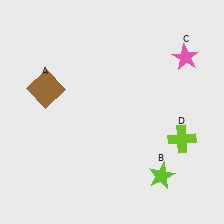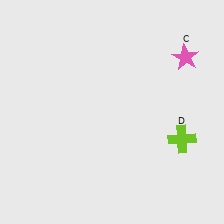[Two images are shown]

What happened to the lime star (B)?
The lime star (B) was removed in Image 2. It was in the bottom-right area of Image 1.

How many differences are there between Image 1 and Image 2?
There are 2 differences between the two images.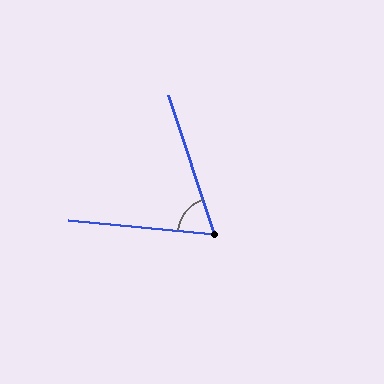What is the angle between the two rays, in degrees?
Approximately 66 degrees.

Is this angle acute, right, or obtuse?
It is acute.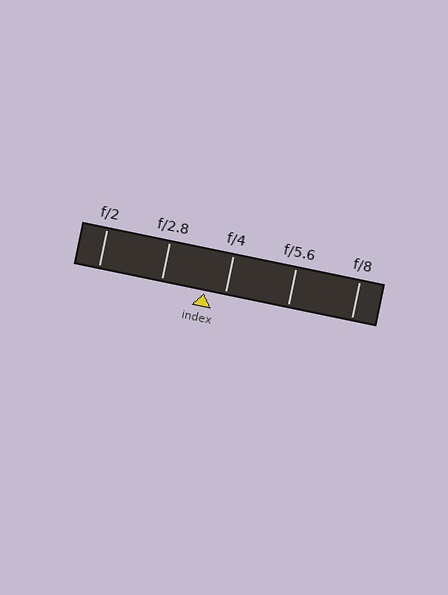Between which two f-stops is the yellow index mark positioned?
The index mark is between f/2.8 and f/4.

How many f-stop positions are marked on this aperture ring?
There are 5 f-stop positions marked.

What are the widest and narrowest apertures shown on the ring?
The widest aperture shown is f/2 and the narrowest is f/8.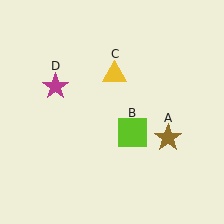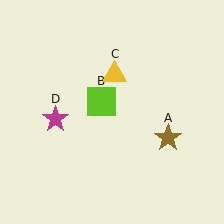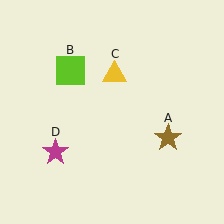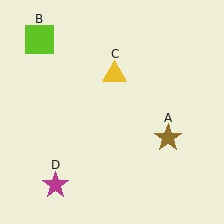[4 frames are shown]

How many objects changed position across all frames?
2 objects changed position: lime square (object B), magenta star (object D).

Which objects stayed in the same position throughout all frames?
Brown star (object A) and yellow triangle (object C) remained stationary.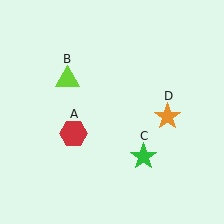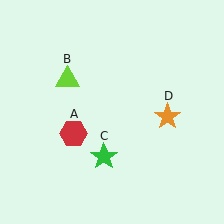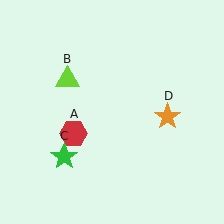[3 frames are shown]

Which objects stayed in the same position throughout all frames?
Red hexagon (object A) and lime triangle (object B) and orange star (object D) remained stationary.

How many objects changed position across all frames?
1 object changed position: green star (object C).